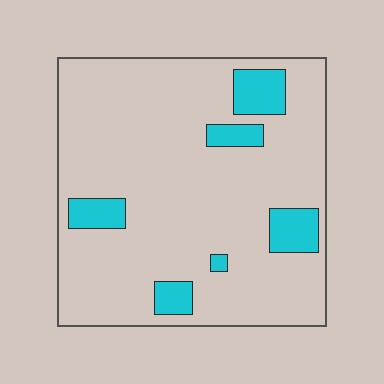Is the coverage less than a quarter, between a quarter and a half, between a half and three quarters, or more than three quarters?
Less than a quarter.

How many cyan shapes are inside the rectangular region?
6.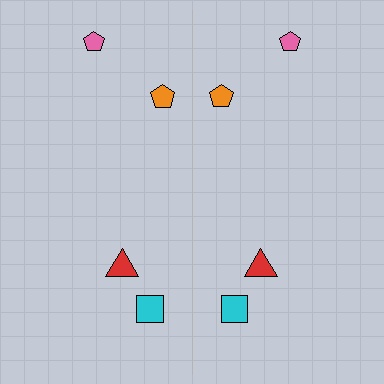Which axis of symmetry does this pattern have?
The pattern has a vertical axis of symmetry running through the center of the image.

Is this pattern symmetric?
Yes, this pattern has bilateral (reflection) symmetry.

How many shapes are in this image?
There are 8 shapes in this image.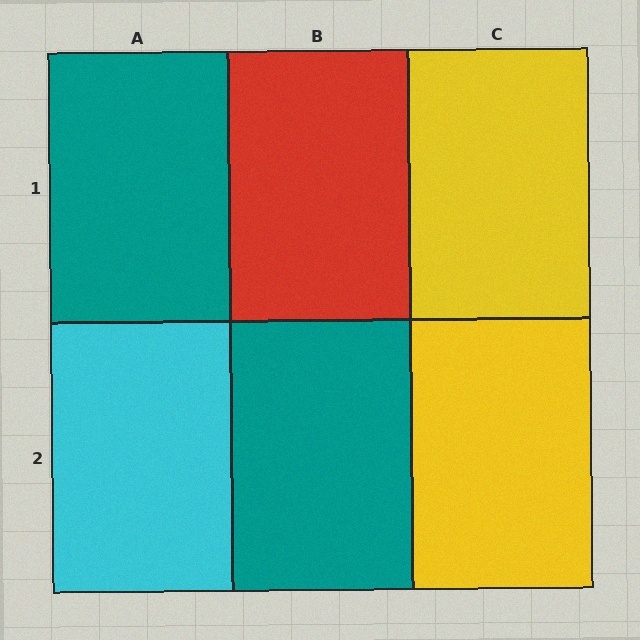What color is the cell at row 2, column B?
Teal.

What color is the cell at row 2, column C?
Yellow.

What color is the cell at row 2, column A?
Cyan.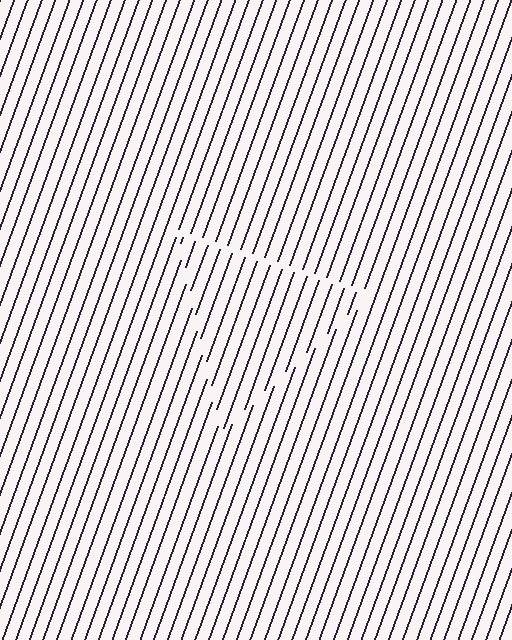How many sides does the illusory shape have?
3 sides — the line-ends trace a triangle.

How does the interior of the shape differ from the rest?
The interior of the shape contains the same grating, shifted by half a period — the contour is defined by the phase discontinuity where line-ends from the inner and outer gratings abut.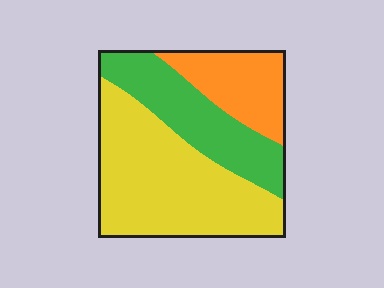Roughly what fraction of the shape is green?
Green takes up between a quarter and a half of the shape.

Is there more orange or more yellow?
Yellow.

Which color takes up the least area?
Orange, at roughly 20%.